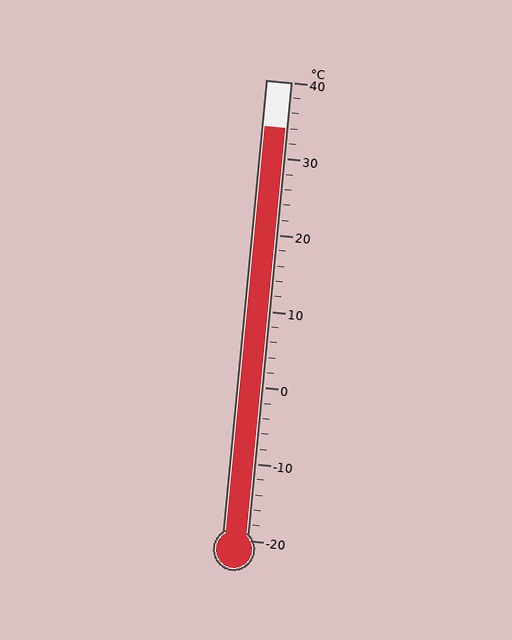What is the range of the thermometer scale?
The thermometer scale ranges from -20°C to 40°C.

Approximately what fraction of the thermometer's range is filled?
The thermometer is filled to approximately 90% of its range.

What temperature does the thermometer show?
The thermometer shows approximately 34°C.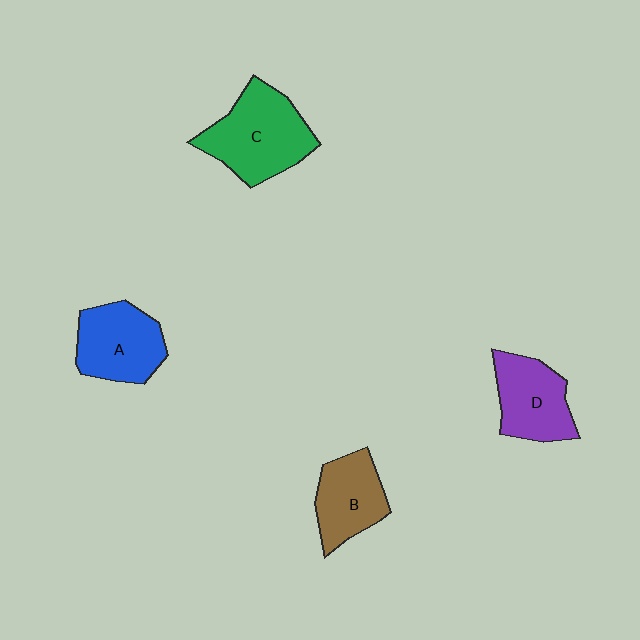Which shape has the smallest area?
Shape B (brown).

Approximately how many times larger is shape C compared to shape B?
Approximately 1.4 times.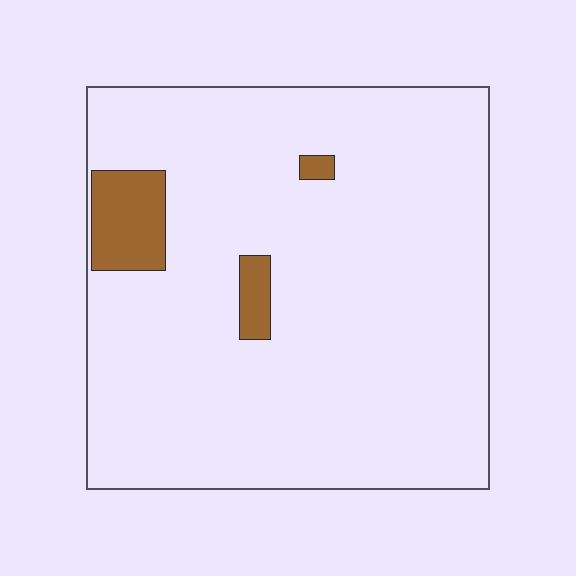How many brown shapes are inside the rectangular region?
3.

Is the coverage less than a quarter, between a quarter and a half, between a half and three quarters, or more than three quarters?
Less than a quarter.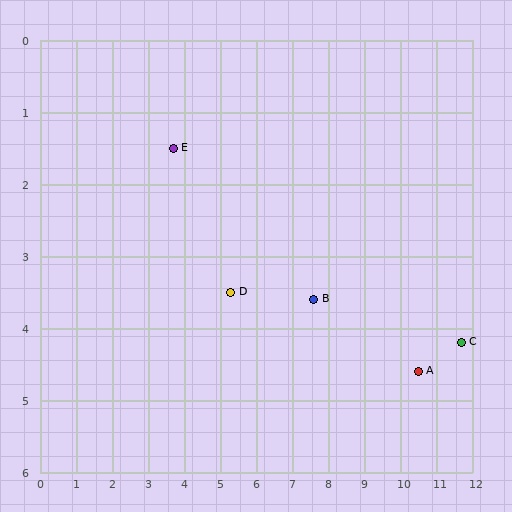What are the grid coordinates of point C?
Point C is at approximately (11.7, 4.2).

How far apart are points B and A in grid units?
Points B and A are about 3.1 grid units apart.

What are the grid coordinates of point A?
Point A is at approximately (10.5, 4.6).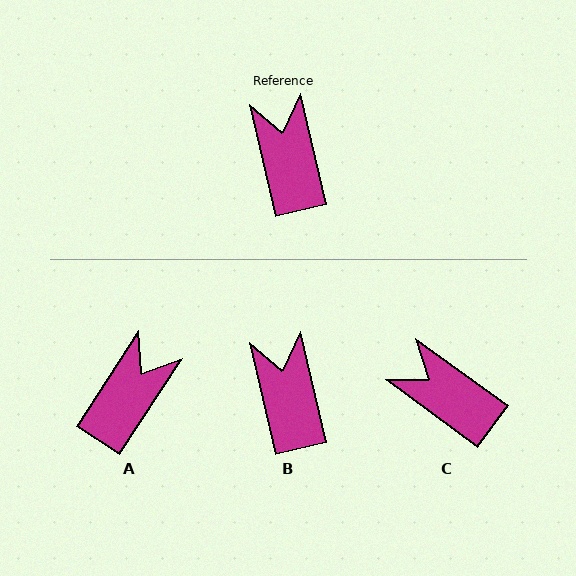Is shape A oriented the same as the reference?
No, it is off by about 46 degrees.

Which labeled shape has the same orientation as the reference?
B.